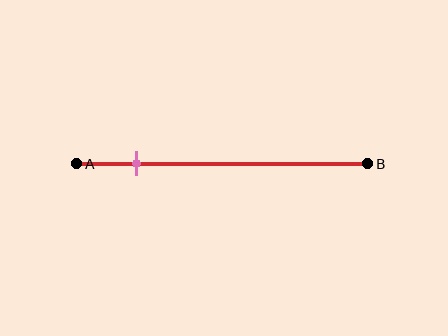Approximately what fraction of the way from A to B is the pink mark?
The pink mark is approximately 20% of the way from A to B.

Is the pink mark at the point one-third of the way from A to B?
No, the mark is at about 20% from A, not at the 33% one-third point.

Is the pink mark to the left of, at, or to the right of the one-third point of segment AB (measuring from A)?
The pink mark is to the left of the one-third point of segment AB.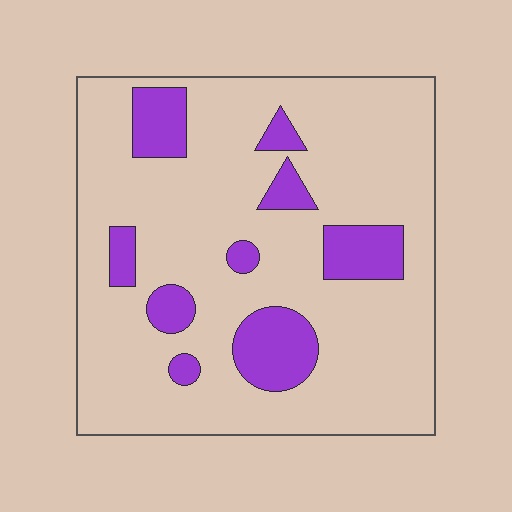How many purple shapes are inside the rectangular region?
9.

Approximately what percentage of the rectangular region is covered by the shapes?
Approximately 15%.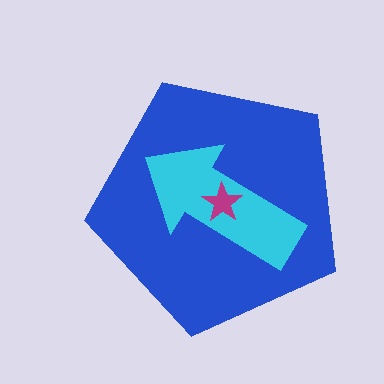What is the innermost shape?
The magenta star.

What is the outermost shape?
The blue pentagon.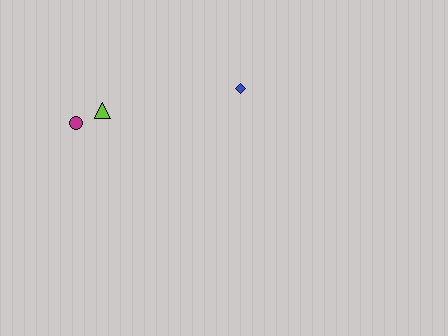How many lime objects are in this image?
There is 1 lime object.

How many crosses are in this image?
There are no crosses.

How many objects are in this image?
There are 3 objects.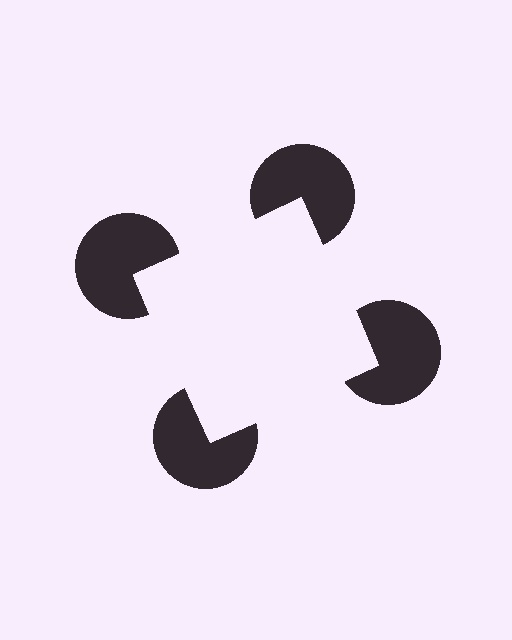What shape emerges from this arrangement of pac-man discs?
An illusory square — its edges are inferred from the aligned wedge cuts in the pac-man discs, not physically drawn.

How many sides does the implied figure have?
4 sides.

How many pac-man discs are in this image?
There are 4 — one at each vertex of the illusory square.